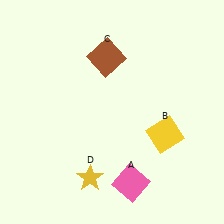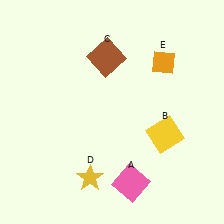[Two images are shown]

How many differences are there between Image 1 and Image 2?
There is 1 difference between the two images.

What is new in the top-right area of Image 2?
An orange diamond (E) was added in the top-right area of Image 2.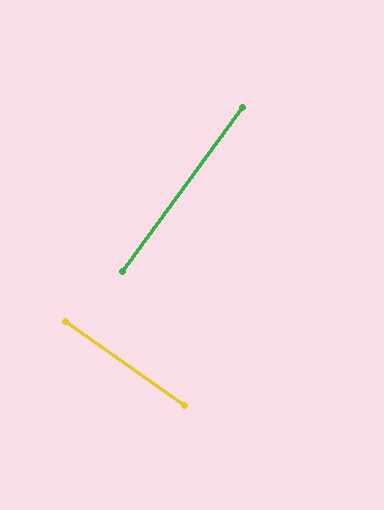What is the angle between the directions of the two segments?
Approximately 90 degrees.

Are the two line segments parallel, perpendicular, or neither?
Perpendicular — they meet at approximately 90°.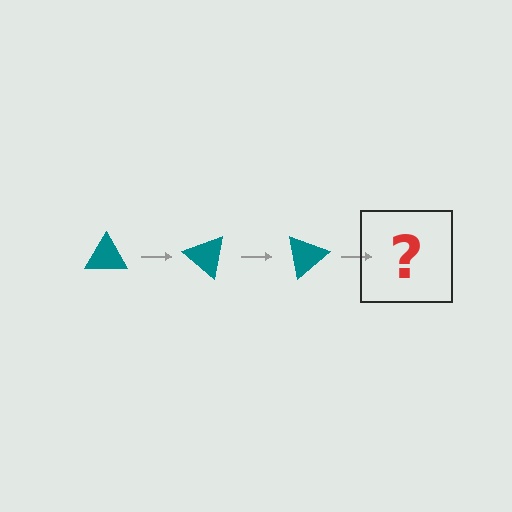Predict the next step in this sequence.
The next step is a teal triangle rotated 120 degrees.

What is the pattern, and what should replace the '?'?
The pattern is that the triangle rotates 40 degrees each step. The '?' should be a teal triangle rotated 120 degrees.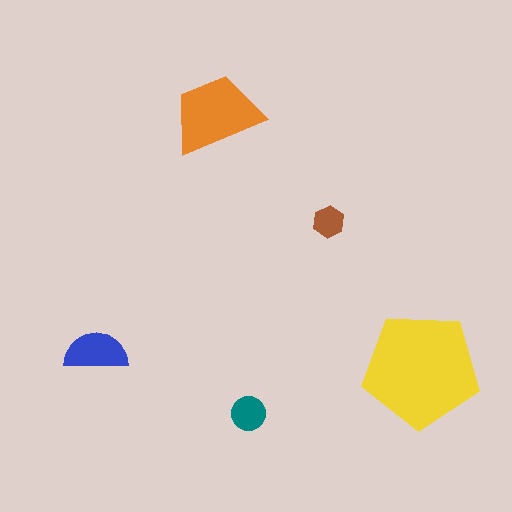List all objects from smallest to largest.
The brown hexagon, the teal circle, the blue semicircle, the orange trapezoid, the yellow pentagon.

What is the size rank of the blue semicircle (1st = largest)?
3rd.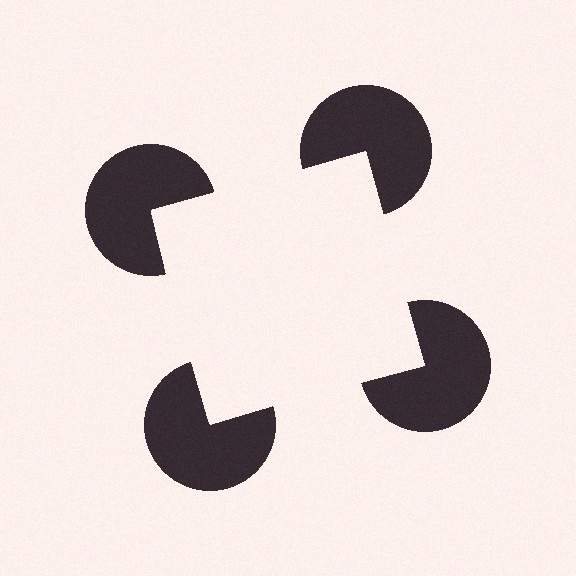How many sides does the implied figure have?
4 sides.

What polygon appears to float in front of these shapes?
An illusory square — its edges are inferred from the aligned wedge cuts in the pac-man discs, not physically drawn.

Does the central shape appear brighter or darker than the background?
It typically appears slightly brighter than the background, even though no actual brightness change is drawn.